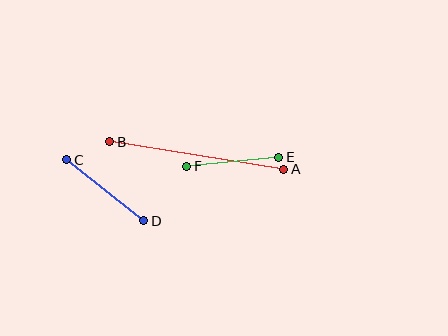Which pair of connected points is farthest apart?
Points A and B are farthest apart.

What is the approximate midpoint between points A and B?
The midpoint is at approximately (197, 156) pixels.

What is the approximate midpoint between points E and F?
The midpoint is at approximately (233, 162) pixels.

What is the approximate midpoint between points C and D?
The midpoint is at approximately (105, 190) pixels.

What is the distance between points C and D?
The distance is approximately 98 pixels.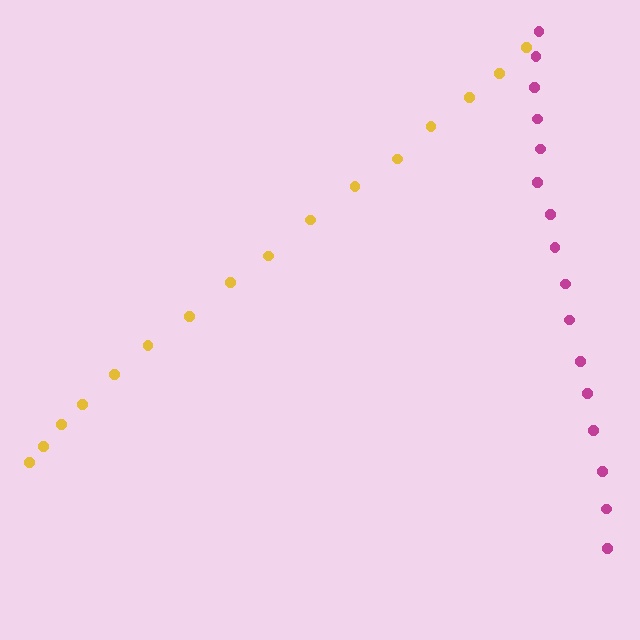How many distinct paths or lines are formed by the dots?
There are 2 distinct paths.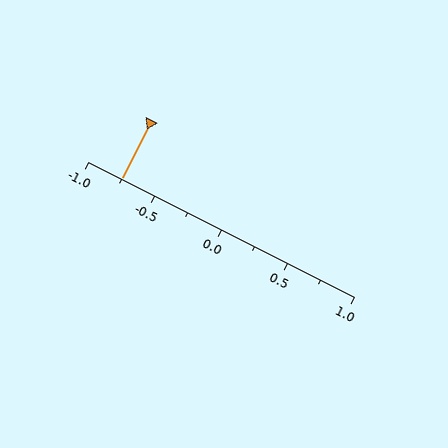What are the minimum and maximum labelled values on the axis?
The axis runs from -1.0 to 1.0.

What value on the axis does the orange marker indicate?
The marker indicates approximately -0.75.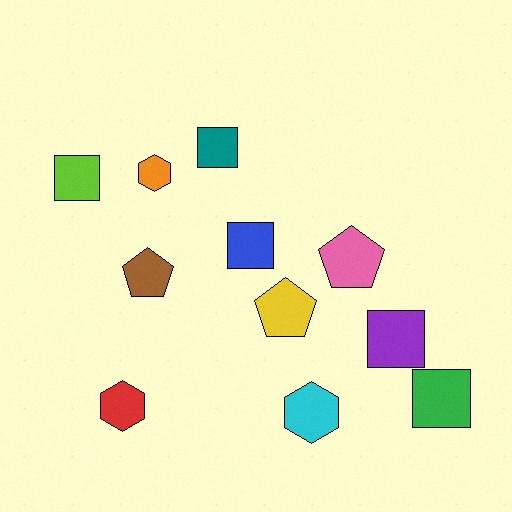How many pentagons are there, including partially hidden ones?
There are 3 pentagons.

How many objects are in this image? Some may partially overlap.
There are 11 objects.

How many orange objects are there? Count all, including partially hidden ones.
There is 1 orange object.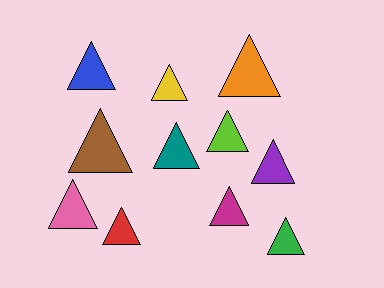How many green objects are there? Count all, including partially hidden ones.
There is 1 green object.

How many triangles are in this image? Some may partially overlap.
There are 11 triangles.